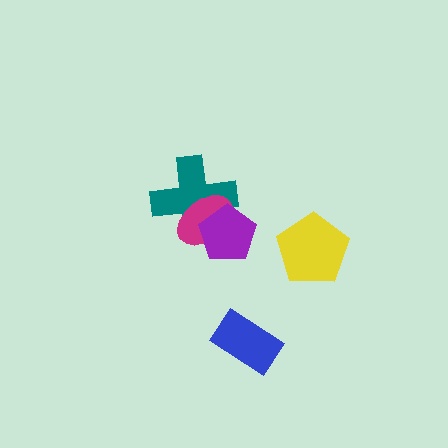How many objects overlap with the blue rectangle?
0 objects overlap with the blue rectangle.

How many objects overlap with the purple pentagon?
2 objects overlap with the purple pentagon.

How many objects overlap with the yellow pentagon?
0 objects overlap with the yellow pentagon.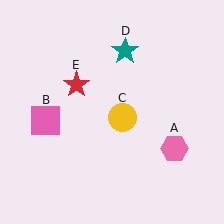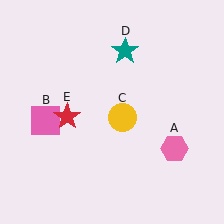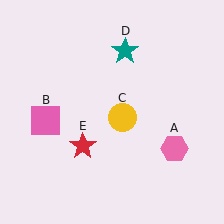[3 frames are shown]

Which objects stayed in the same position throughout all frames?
Pink hexagon (object A) and pink square (object B) and yellow circle (object C) and teal star (object D) remained stationary.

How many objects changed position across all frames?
1 object changed position: red star (object E).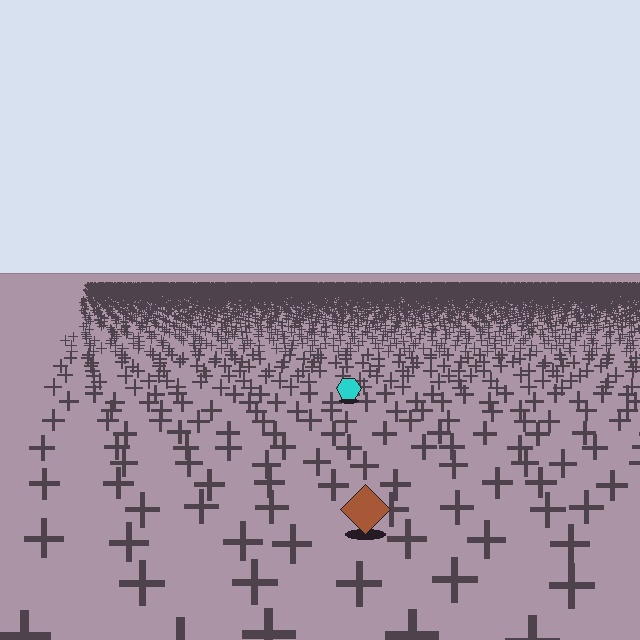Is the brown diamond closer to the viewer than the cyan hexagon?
Yes. The brown diamond is closer — you can tell from the texture gradient: the ground texture is coarser near it.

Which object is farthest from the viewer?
The cyan hexagon is farthest from the viewer. It appears smaller and the ground texture around it is denser.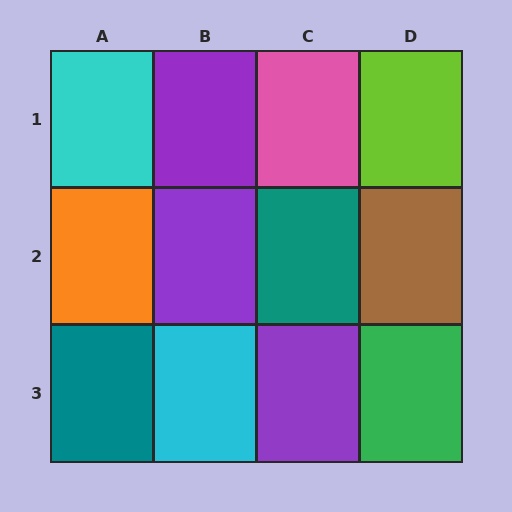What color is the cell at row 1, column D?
Lime.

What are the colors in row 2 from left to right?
Orange, purple, teal, brown.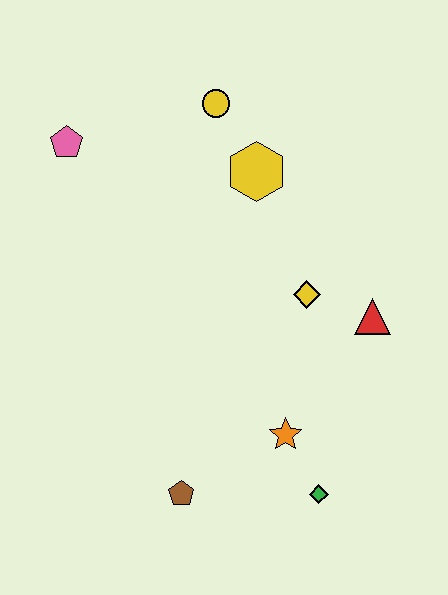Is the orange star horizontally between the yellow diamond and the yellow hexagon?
Yes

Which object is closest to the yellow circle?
The yellow hexagon is closest to the yellow circle.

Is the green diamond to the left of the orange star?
No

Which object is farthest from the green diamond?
The pink pentagon is farthest from the green diamond.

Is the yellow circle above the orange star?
Yes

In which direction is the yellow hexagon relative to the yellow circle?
The yellow hexagon is below the yellow circle.